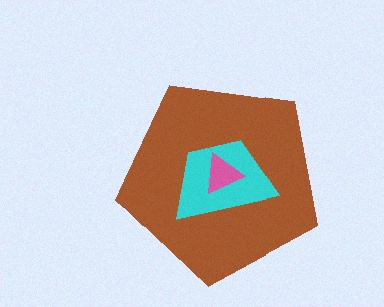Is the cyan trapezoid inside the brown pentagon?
Yes.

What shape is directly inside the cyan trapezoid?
The pink triangle.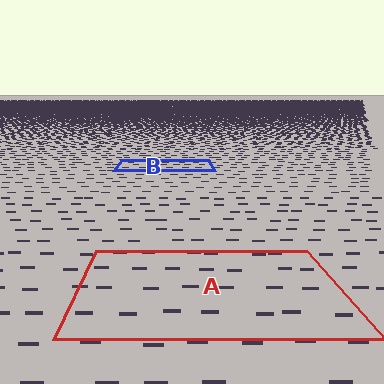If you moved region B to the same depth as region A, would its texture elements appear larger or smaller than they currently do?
They would appear larger. At a closer depth, the same texture elements are projected at a bigger on-screen size.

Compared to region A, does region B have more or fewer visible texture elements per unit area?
Region B has more texture elements per unit area — they are packed more densely because it is farther away.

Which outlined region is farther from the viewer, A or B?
Region B is farther from the viewer — the texture elements inside it appear smaller and more densely packed.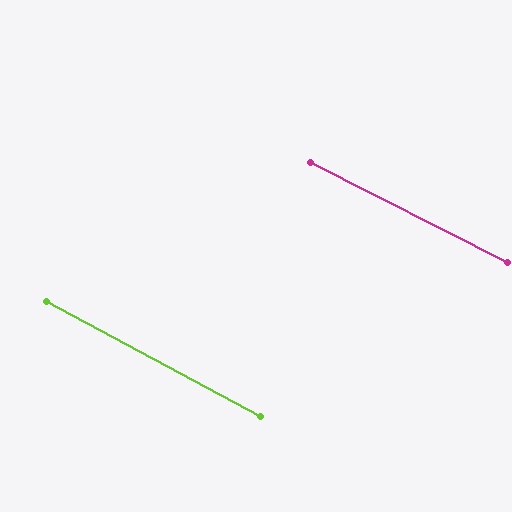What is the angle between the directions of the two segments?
Approximately 1 degree.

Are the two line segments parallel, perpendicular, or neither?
Parallel — their directions differ by only 1.2°.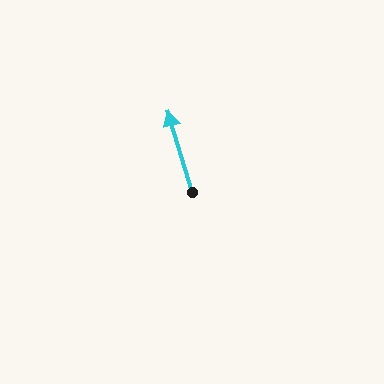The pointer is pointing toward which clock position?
Roughly 11 o'clock.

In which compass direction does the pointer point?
North.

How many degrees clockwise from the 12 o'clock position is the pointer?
Approximately 343 degrees.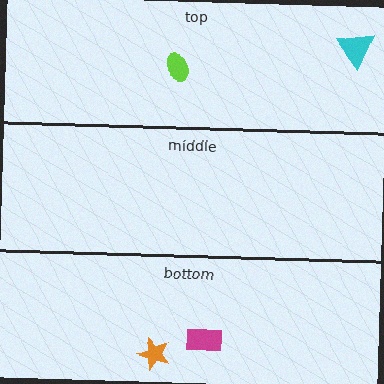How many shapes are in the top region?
2.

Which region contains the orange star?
The bottom region.